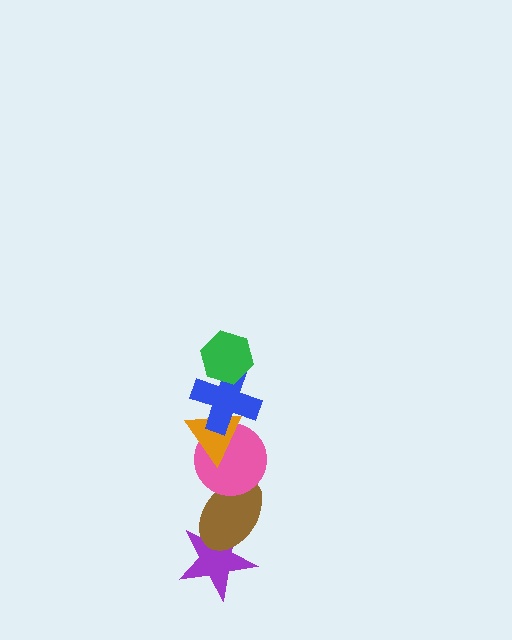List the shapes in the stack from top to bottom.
From top to bottom: the green hexagon, the blue cross, the orange triangle, the pink circle, the brown ellipse, the purple star.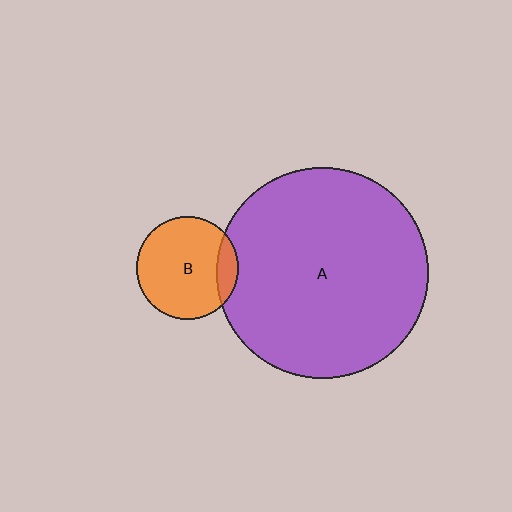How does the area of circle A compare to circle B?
Approximately 4.2 times.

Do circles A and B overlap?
Yes.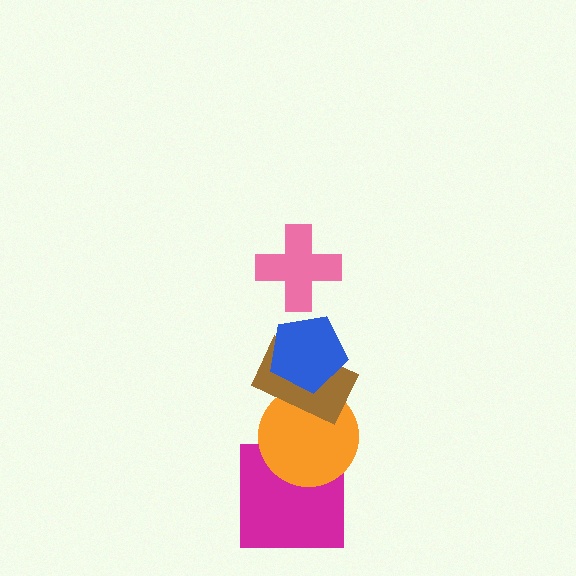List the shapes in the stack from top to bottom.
From top to bottom: the pink cross, the blue pentagon, the brown rectangle, the orange circle, the magenta square.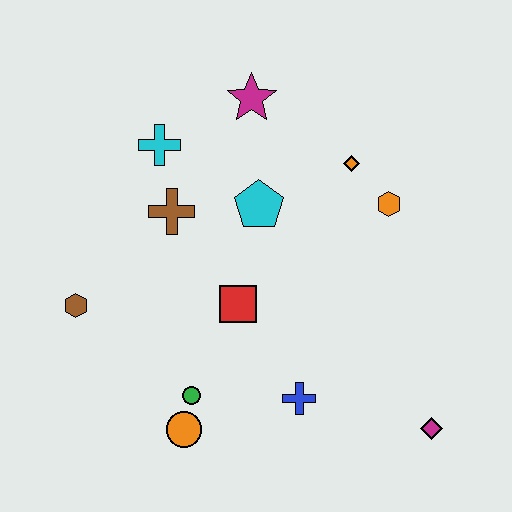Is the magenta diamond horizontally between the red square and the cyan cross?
No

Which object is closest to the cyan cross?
The brown cross is closest to the cyan cross.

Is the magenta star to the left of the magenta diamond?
Yes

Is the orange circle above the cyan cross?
No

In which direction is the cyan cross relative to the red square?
The cyan cross is above the red square.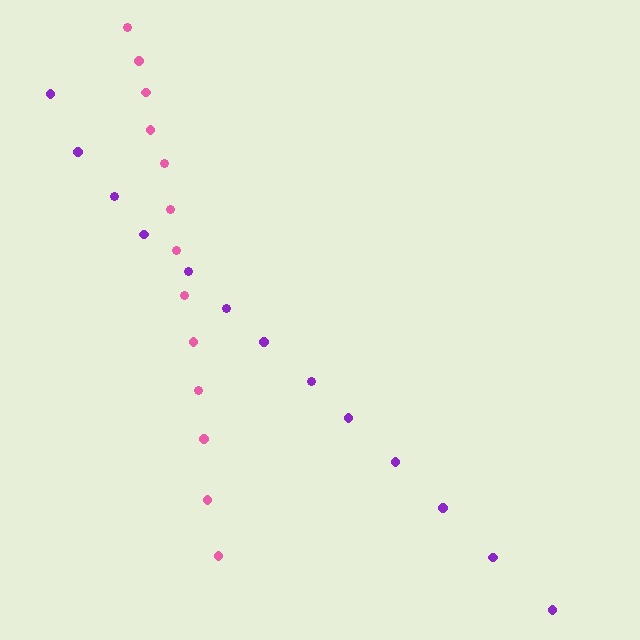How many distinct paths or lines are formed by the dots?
There are 2 distinct paths.